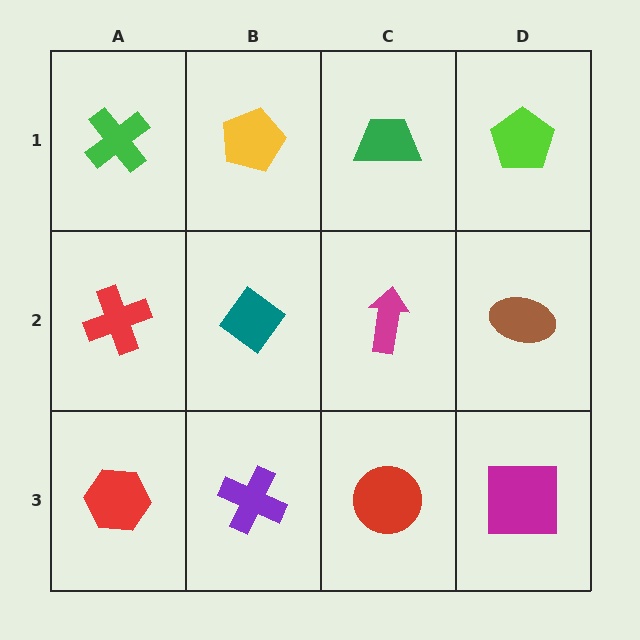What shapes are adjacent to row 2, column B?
A yellow pentagon (row 1, column B), a purple cross (row 3, column B), a red cross (row 2, column A), a magenta arrow (row 2, column C).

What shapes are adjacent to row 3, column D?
A brown ellipse (row 2, column D), a red circle (row 3, column C).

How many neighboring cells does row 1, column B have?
3.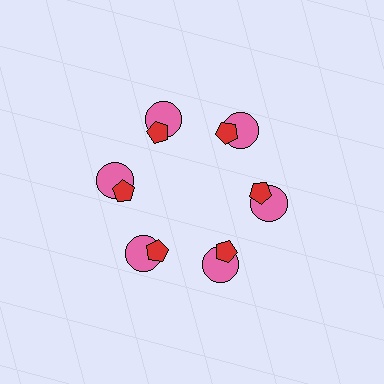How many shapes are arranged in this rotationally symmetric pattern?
There are 12 shapes, arranged in 6 groups of 2.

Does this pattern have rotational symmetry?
Yes, this pattern has 6-fold rotational symmetry. It looks the same after rotating 60 degrees around the center.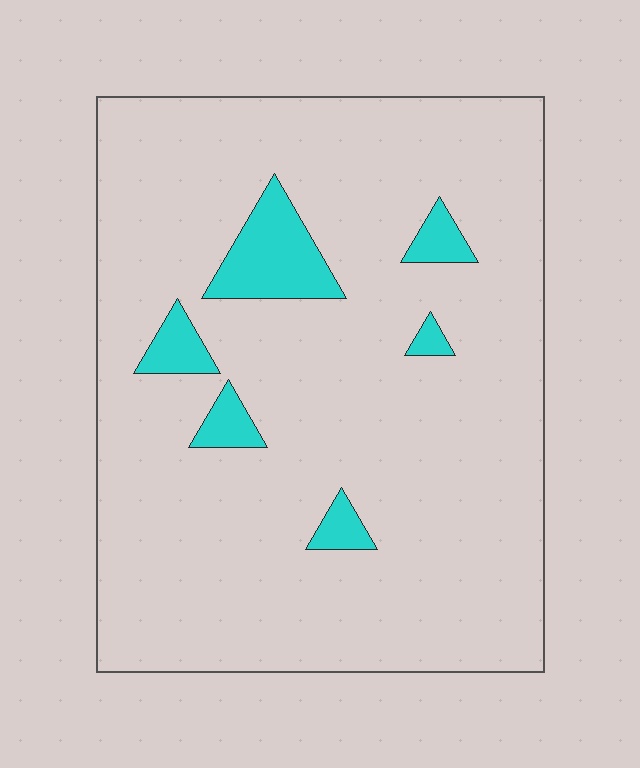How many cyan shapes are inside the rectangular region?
6.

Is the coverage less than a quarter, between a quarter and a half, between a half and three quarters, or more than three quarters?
Less than a quarter.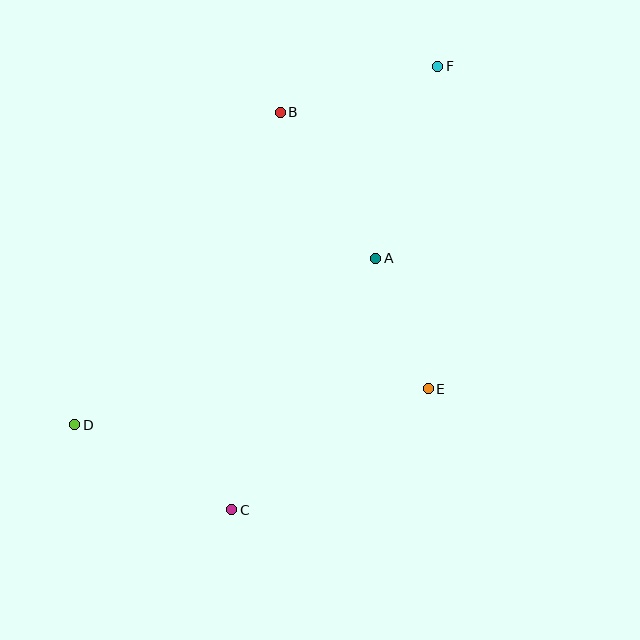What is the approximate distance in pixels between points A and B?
The distance between A and B is approximately 174 pixels.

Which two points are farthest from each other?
Points D and F are farthest from each other.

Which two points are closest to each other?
Points A and E are closest to each other.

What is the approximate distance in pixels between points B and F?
The distance between B and F is approximately 164 pixels.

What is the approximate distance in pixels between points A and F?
The distance between A and F is approximately 202 pixels.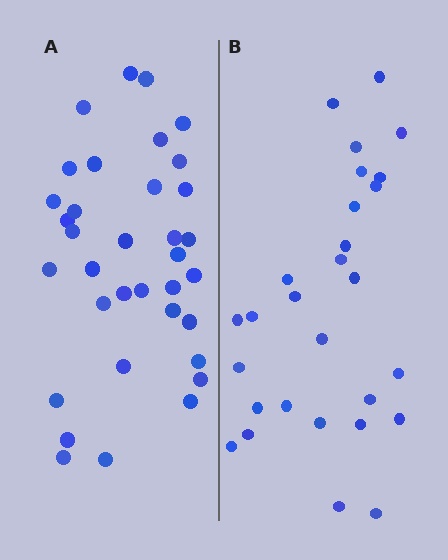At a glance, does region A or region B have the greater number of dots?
Region A (the left region) has more dots.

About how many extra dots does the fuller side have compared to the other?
Region A has roughly 8 or so more dots than region B.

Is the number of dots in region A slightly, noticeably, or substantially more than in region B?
Region A has noticeably more, but not dramatically so. The ratio is roughly 1.2 to 1.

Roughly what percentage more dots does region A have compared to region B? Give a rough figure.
About 25% more.